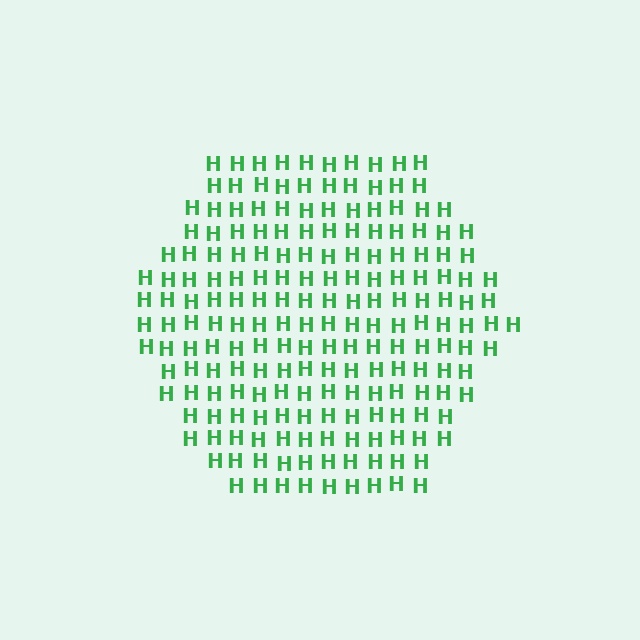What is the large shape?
The large shape is a hexagon.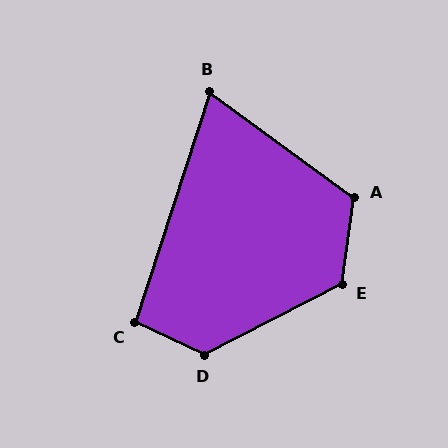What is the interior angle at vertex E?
Approximately 125 degrees (obtuse).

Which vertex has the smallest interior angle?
B, at approximately 72 degrees.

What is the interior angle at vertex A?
Approximately 118 degrees (obtuse).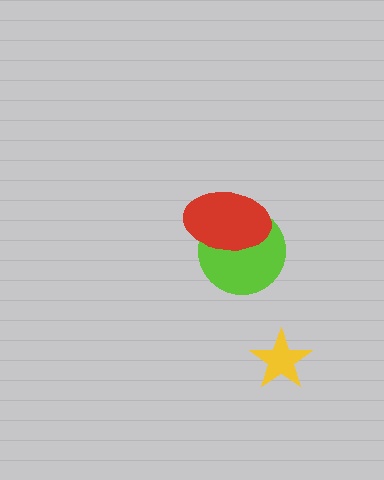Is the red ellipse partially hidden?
No, no other shape covers it.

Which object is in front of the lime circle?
The red ellipse is in front of the lime circle.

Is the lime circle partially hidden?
Yes, it is partially covered by another shape.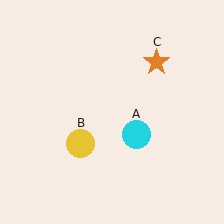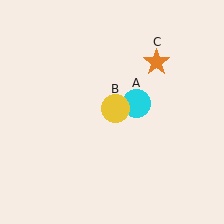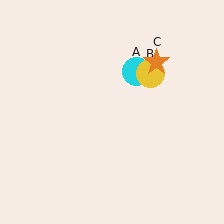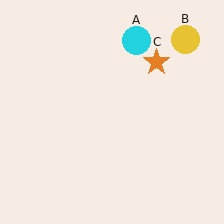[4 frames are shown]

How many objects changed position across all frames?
2 objects changed position: cyan circle (object A), yellow circle (object B).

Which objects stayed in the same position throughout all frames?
Orange star (object C) remained stationary.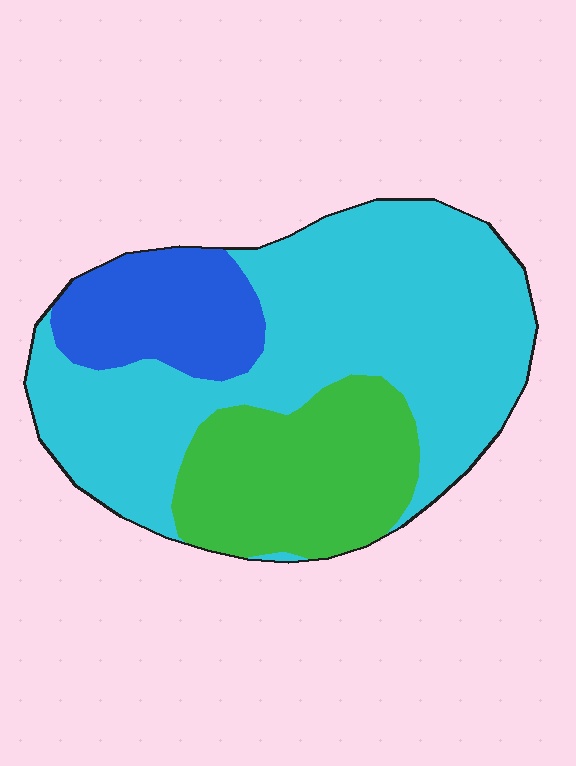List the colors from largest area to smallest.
From largest to smallest: cyan, green, blue.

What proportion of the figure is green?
Green covers roughly 25% of the figure.